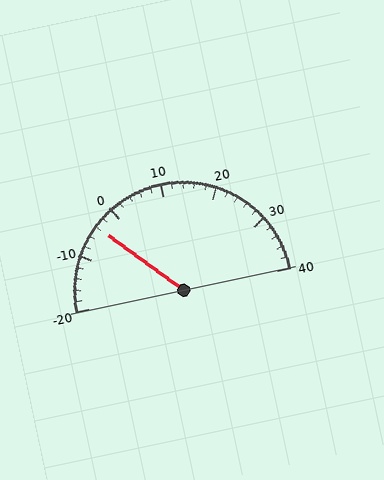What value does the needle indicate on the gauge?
The needle indicates approximately -4.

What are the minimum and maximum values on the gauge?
The gauge ranges from -20 to 40.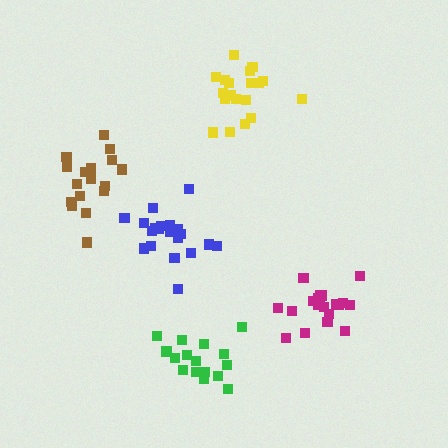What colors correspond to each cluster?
The clusters are colored: magenta, yellow, brown, blue, green.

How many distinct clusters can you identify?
There are 5 distinct clusters.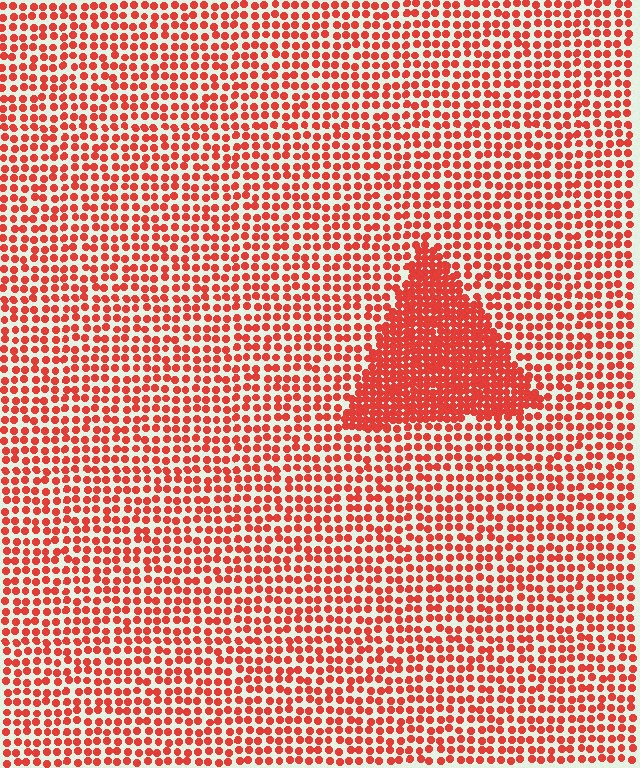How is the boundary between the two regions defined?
The boundary is defined by a change in element density (approximately 2.3x ratio). All elements are the same color, size, and shape.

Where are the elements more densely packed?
The elements are more densely packed inside the triangle boundary.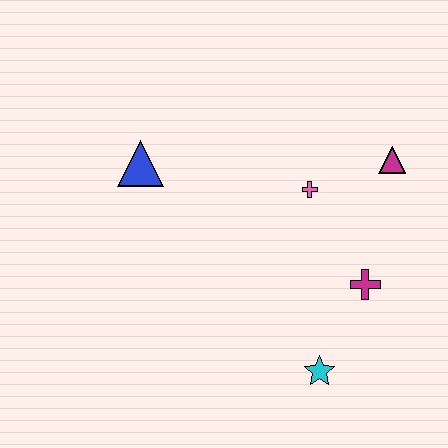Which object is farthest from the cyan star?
The blue triangle is farthest from the cyan star.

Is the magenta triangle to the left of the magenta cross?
No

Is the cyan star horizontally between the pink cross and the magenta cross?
Yes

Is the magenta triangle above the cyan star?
Yes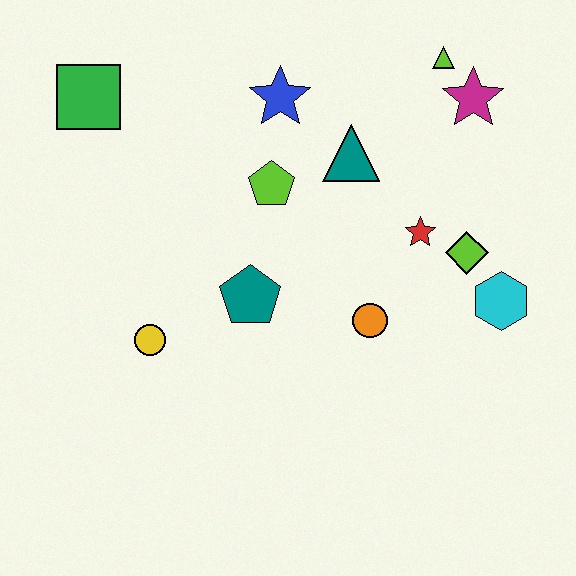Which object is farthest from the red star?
The green square is farthest from the red star.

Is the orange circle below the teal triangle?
Yes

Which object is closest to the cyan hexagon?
The lime diamond is closest to the cyan hexagon.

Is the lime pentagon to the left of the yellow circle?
No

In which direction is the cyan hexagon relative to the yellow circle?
The cyan hexagon is to the right of the yellow circle.